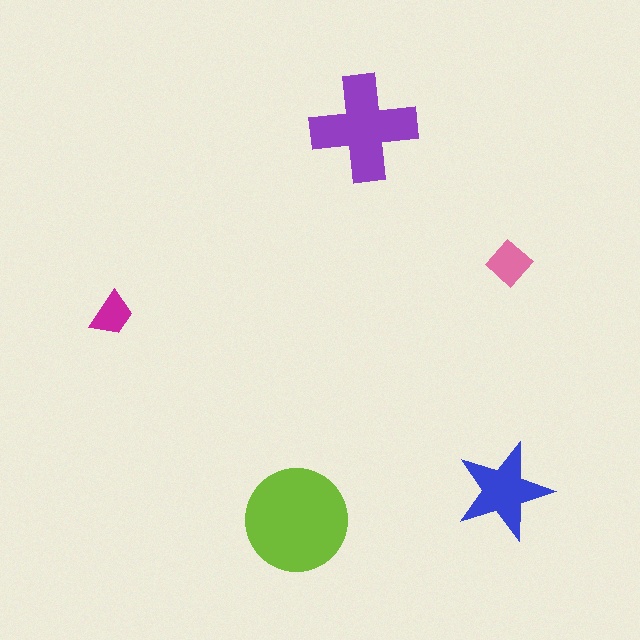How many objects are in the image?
There are 5 objects in the image.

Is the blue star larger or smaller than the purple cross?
Smaller.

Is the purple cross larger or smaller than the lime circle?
Smaller.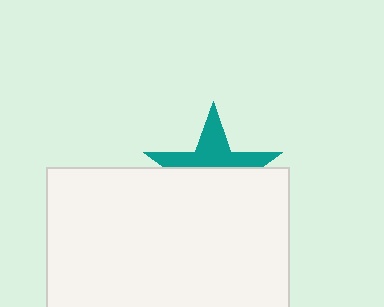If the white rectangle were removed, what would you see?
You would see the complete teal star.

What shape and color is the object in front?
The object in front is a white rectangle.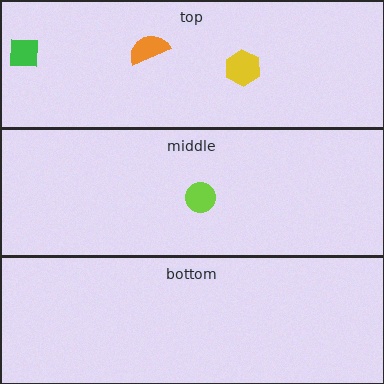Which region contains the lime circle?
The middle region.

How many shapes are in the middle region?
1.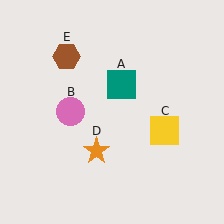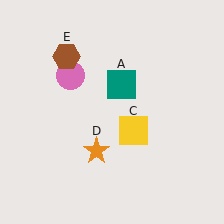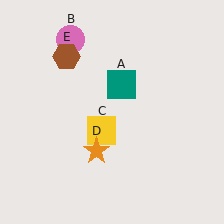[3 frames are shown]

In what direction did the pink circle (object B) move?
The pink circle (object B) moved up.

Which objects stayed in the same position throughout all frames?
Teal square (object A) and orange star (object D) and brown hexagon (object E) remained stationary.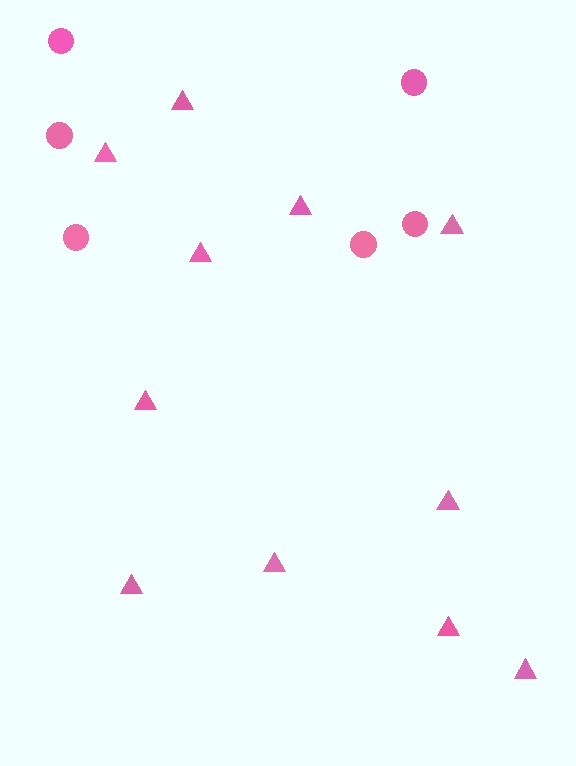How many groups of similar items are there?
There are 2 groups: one group of triangles (11) and one group of circles (6).